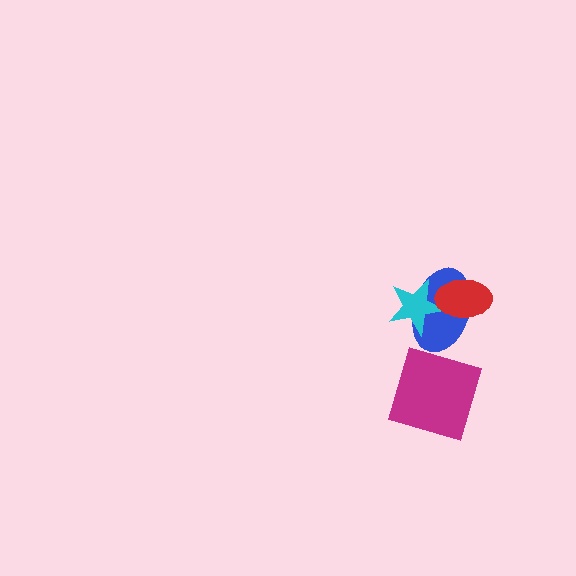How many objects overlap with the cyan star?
2 objects overlap with the cyan star.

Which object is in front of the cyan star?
The red ellipse is in front of the cyan star.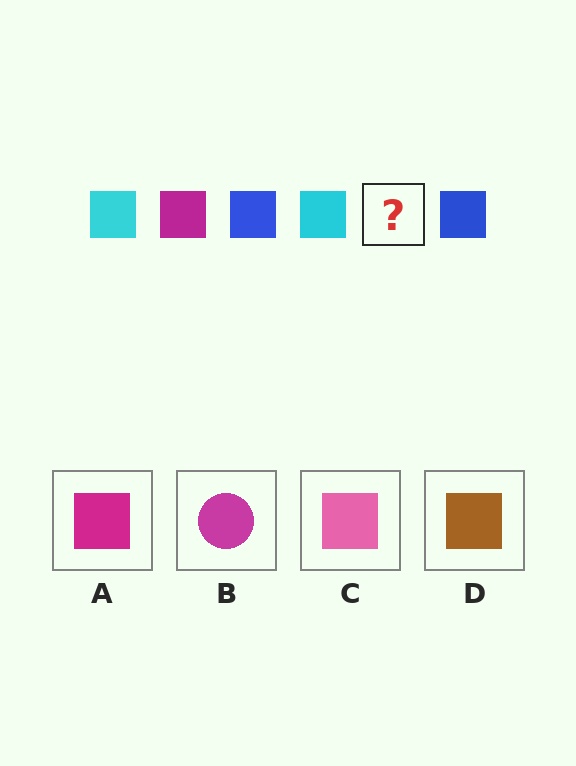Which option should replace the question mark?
Option A.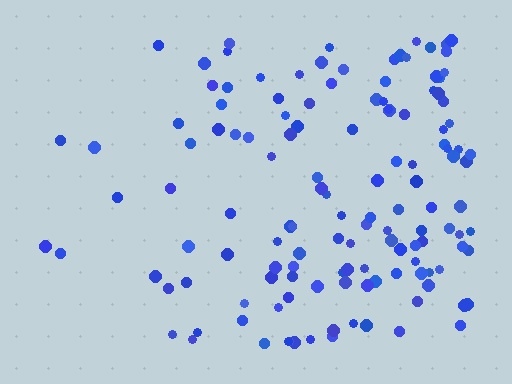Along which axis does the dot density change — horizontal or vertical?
Horizontal.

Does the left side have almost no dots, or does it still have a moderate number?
Still a moderate number, just noticeably fewer than the right.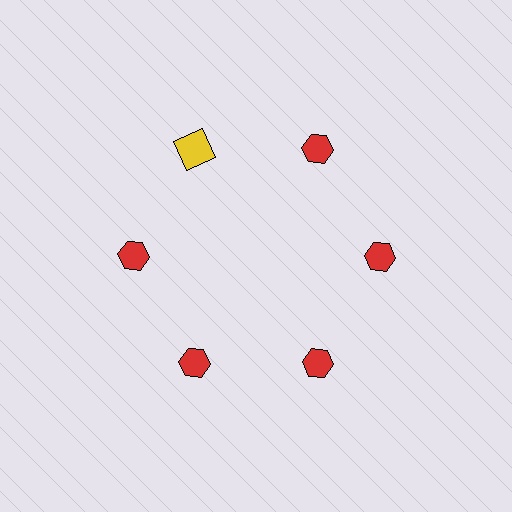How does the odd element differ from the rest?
It differs in both color (yellow instead of red) and shape (square instead of hexagon).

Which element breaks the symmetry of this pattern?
The yellow square at roughly the 11 o'clock position breaks the symmetry. All other shapes are red hexagons.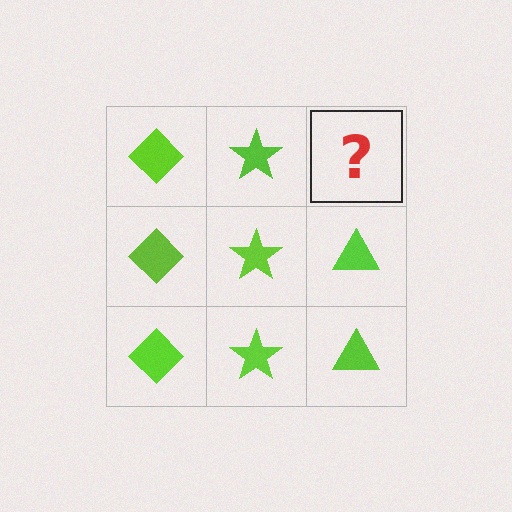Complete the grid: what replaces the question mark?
The question mark should be replaced with a lime triangle.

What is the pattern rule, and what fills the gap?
The rule is that each column has a consistent shape. The gap should be filled with a lime triangle.